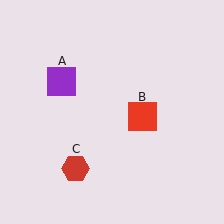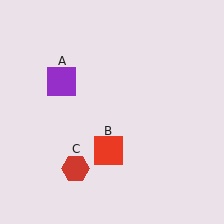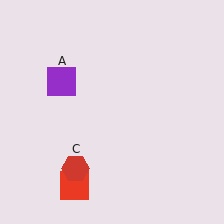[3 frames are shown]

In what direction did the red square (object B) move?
The red square (object B) moved down and to the left.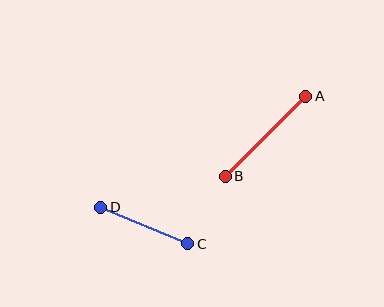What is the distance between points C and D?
The distance is approximately 94 pixels.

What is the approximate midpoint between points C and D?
The midpoint is at approximately (144, 226) pixels.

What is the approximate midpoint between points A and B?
The midpoint is at approximately (265, 136) pixels.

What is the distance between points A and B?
The distance is approximately 114 pixels.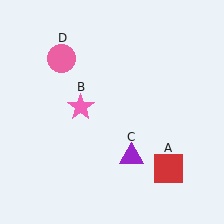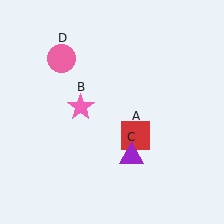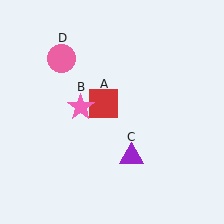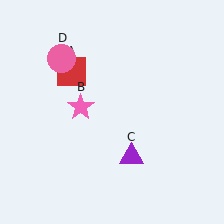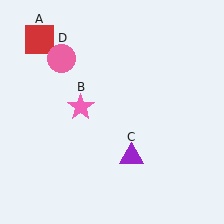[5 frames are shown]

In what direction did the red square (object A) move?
The red square (object A) moved up and to the left.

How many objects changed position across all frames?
1 object changed position: red square (object A).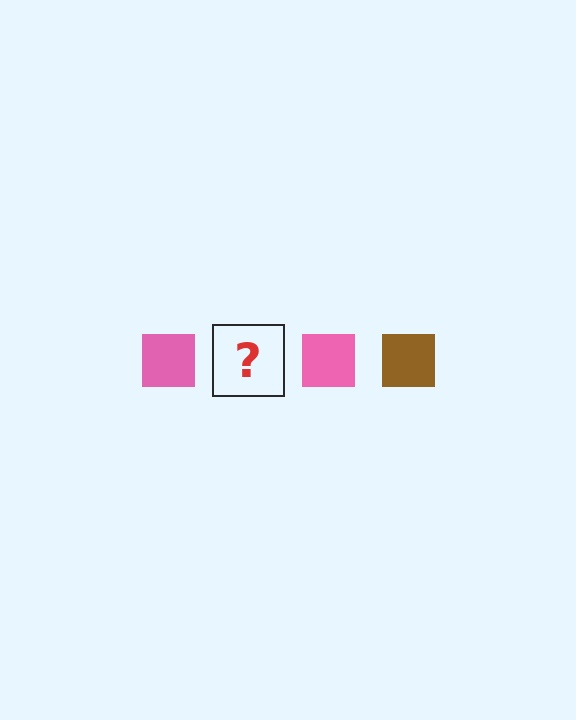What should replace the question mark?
The question mark should be replaced with a brown square.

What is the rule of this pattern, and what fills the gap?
The rule is that the pattern cycles through pink, brown squares. The gap should be filled with a brown square.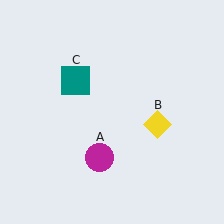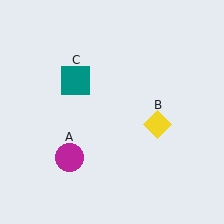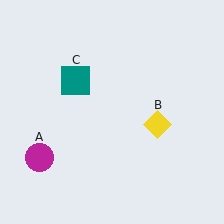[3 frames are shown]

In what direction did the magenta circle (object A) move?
The magenta circle (object A) moved left.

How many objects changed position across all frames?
1 object changed position: magenta circle (object A).